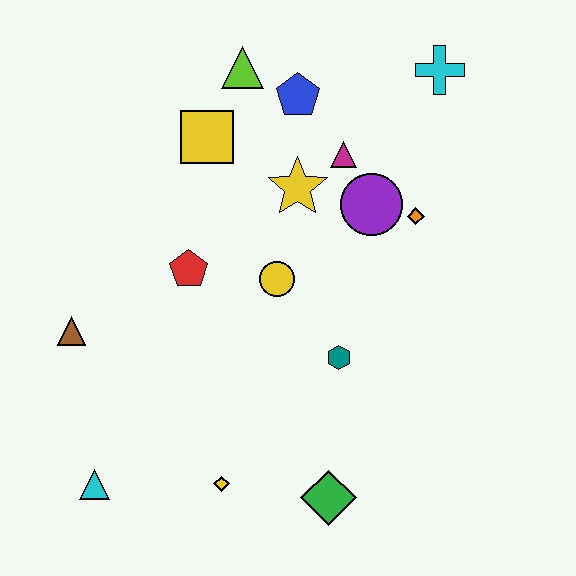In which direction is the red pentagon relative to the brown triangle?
The red pentagon is to the right of the brown triangle.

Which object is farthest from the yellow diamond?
The cyan cross is farthest from the yellow diamond.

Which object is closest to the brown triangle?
The red pentagon is closest to the brown triangle.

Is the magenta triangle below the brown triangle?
No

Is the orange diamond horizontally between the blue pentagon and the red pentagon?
No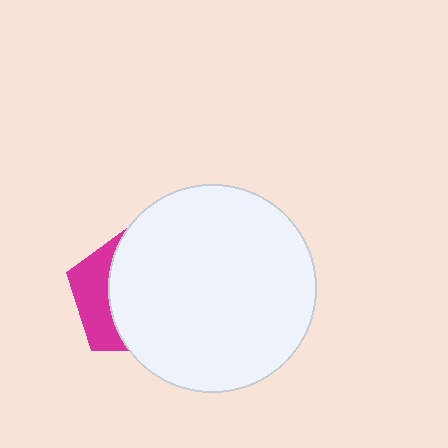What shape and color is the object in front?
The object in front is a white circle.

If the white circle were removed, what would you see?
You would see the complete magenta pentagon.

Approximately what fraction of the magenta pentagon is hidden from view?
Roughly 70% of the magenta pentagon is hidden behind the white circle.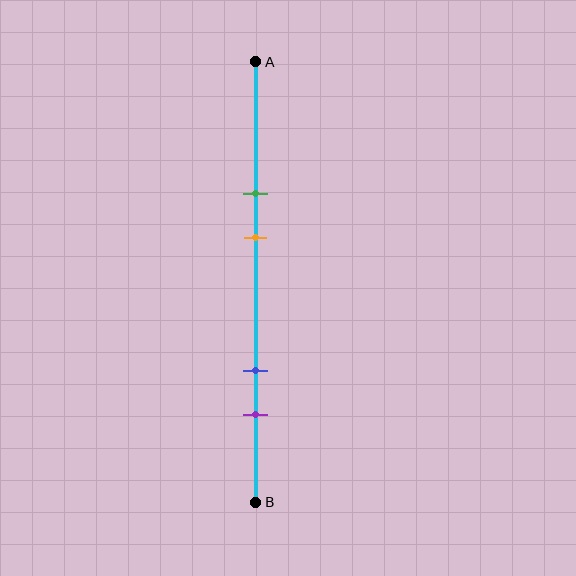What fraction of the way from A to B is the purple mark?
The purple mark is approximately 80% (0.8) of the way from A to B.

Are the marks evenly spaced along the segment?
No, the marks are not evenly spaced.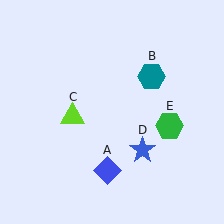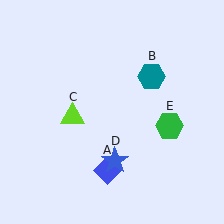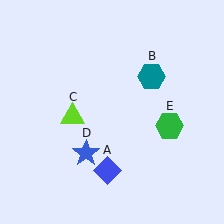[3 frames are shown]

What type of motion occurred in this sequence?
The blue star (object D) rotated clockwise around the center of the scene.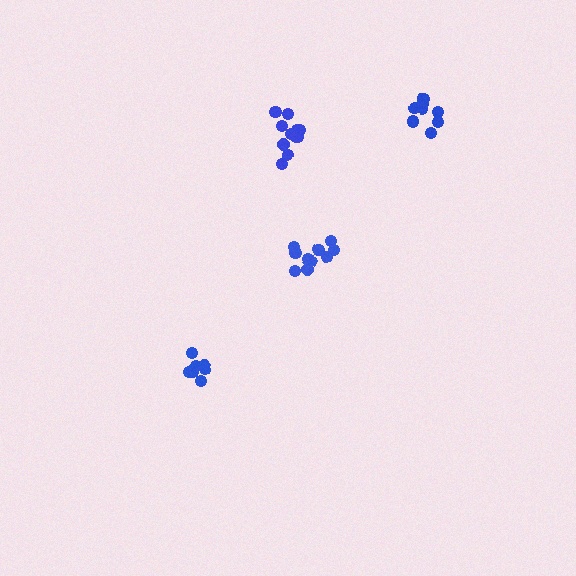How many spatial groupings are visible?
There are 4 spatial groupings.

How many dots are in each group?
Group 1: 7 dots, Group 2: 11 dots, Group 3: 10 dots, Group 4: 9 dots (37 total).